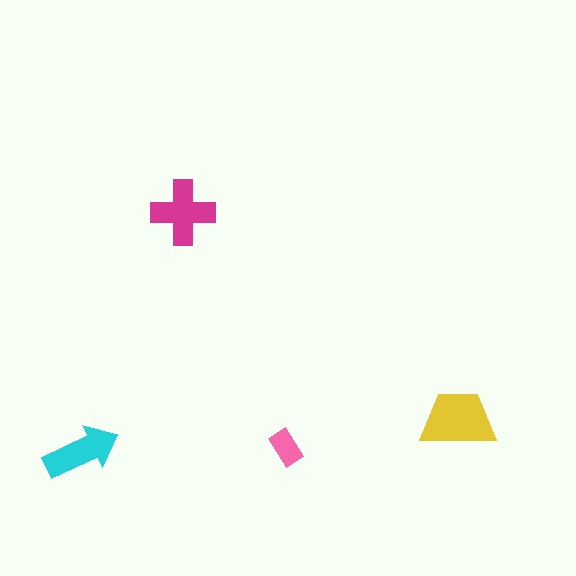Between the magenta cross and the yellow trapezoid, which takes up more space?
The yellow trapezoid.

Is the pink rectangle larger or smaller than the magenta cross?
Smaller.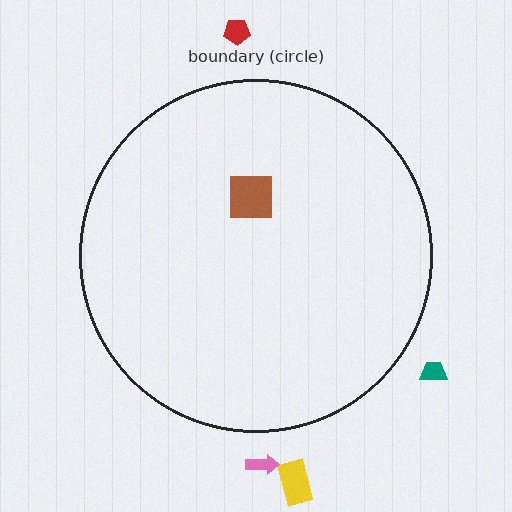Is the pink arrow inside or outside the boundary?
Outside.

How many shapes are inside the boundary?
1 inside, 4 outside.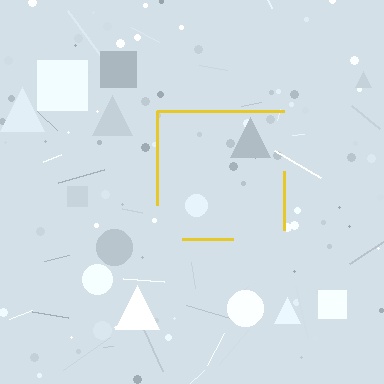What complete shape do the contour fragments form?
The contour fragments form a square.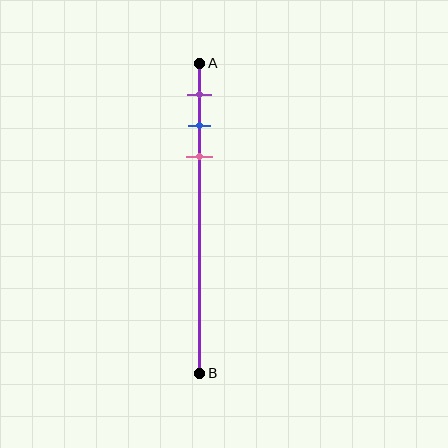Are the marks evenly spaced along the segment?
Yes, the marks are approximately evenly spaced.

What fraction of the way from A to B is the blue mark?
The blue mark is approximately 20% (0.2) of the way from A to B.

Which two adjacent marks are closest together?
The blue and pink marks are the closest adjacent pair.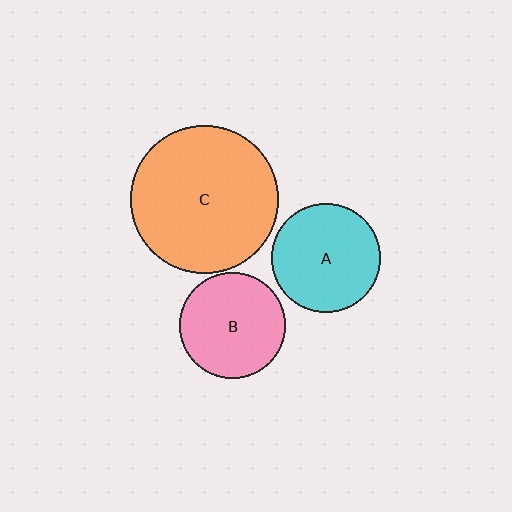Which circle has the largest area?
Circle C (orange).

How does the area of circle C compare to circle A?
Approximately 1.8 times.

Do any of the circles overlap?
No, none of the circles overlap.